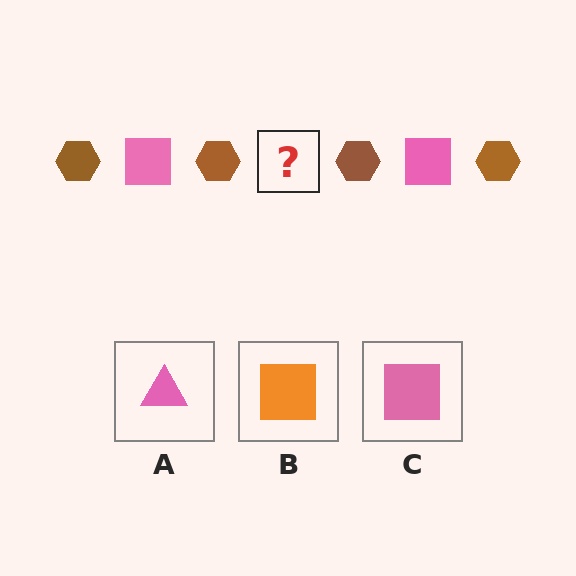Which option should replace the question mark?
Option C.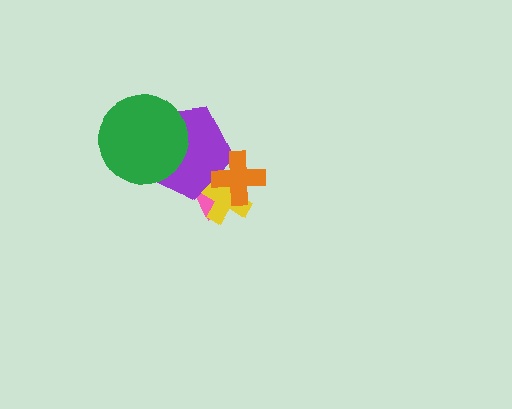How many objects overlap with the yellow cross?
3 objects overlap with the yellow cross.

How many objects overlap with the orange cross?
3 objects overlap with the orange cross.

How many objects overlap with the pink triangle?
3 objects overlap with the pink triangle.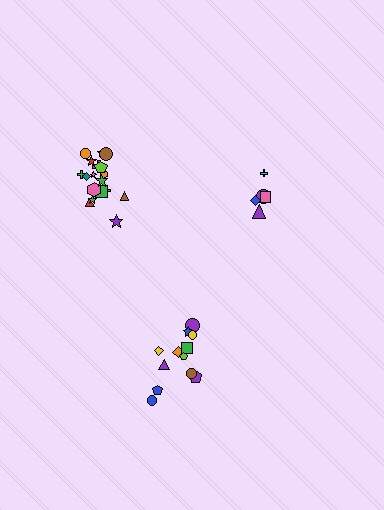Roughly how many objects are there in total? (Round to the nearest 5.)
Roughly 35 objects in total.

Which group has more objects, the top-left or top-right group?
The top-left group.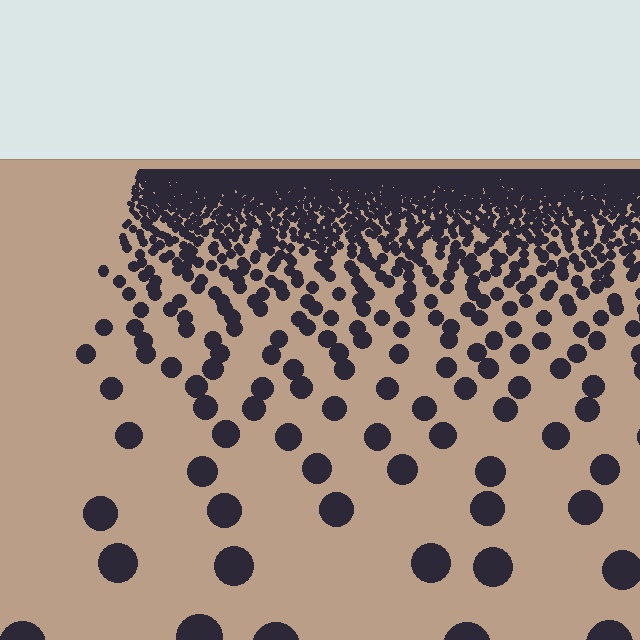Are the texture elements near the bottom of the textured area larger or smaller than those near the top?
Larger. Near the bottom, elements are closer to the viewer and appear at a bigger on-screen size.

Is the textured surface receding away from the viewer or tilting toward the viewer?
The surface is receding away from the viewer. Texture elements get smaller and denser toward the top.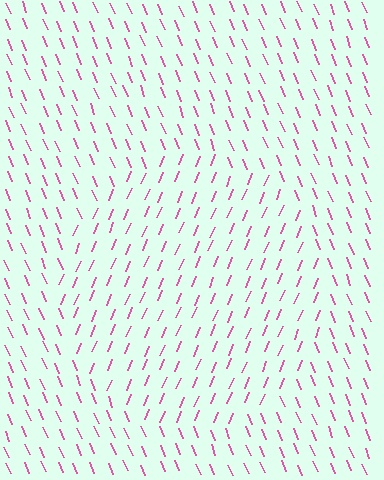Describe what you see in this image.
The image is filled with small pink line segments. A circle region in the image has lines oriented differently from the surrounding lines, creating a visible texture boundary.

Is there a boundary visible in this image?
Yes, there is a texture boundary formed by a change in line orientation.